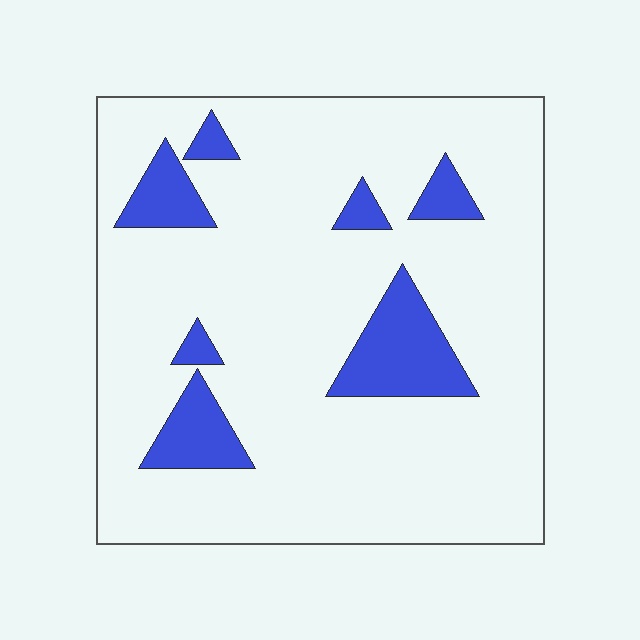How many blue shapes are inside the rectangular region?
7.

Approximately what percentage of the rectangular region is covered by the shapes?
Approximately 15%.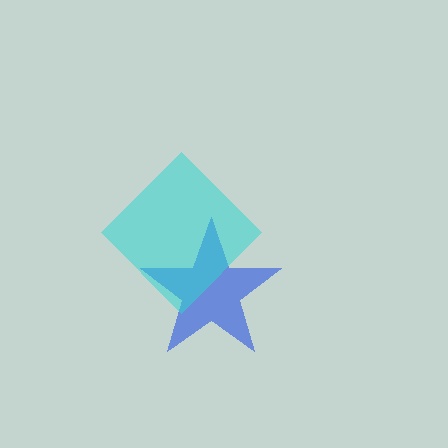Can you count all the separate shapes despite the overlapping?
Yes, there are 2 separate shapes.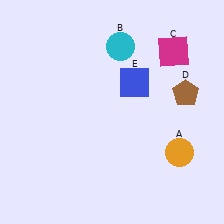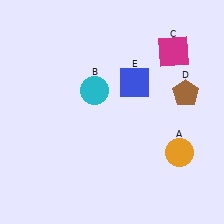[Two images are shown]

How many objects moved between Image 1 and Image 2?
1 object moved between the two images.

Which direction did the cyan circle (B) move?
The cyan circle (B) moved down.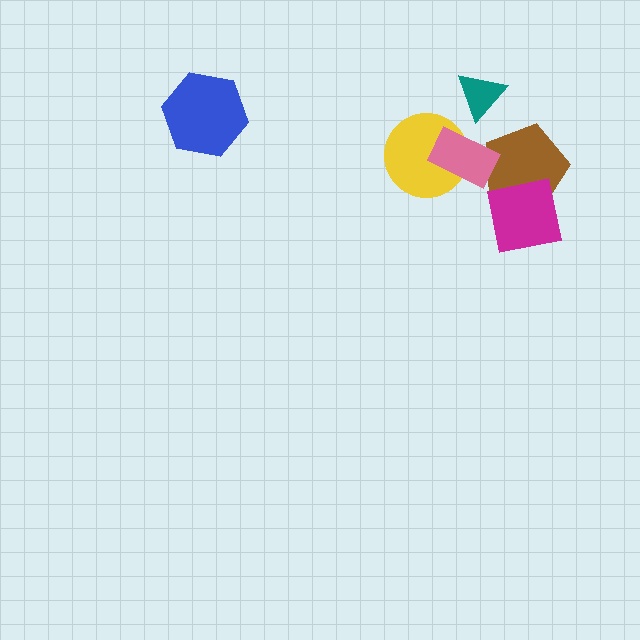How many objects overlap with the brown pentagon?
2 objects overlap with the brown pentagon.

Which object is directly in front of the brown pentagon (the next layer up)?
The magenta square is directly in front of the brown pentagon.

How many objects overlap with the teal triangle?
0 objects overlap with the teal triangle.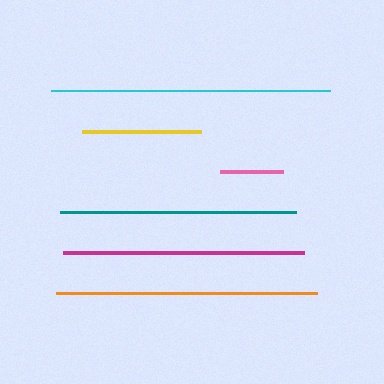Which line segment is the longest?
The cyan line is the longest at approximately 279 pixels.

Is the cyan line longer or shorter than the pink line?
The cyan line is longer than the pink line.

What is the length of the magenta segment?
The magenta segment is approximately 241 pixels long.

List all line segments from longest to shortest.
From longest to shortest: cyan, orange, magenta, teal, yellow, pink.